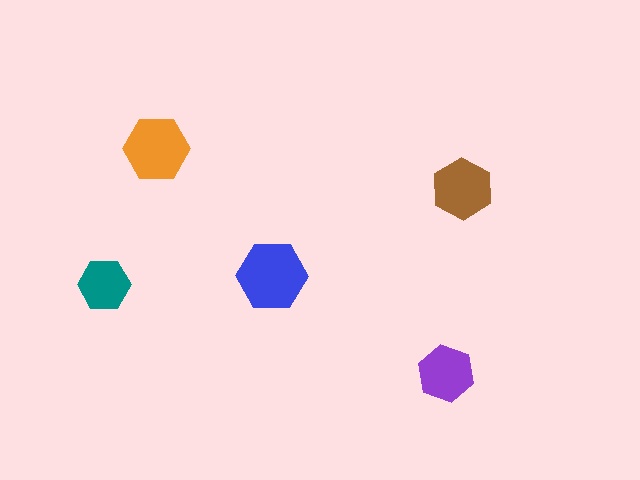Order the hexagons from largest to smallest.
the blue one, the orange one, the brown one, the purple one, the teal one.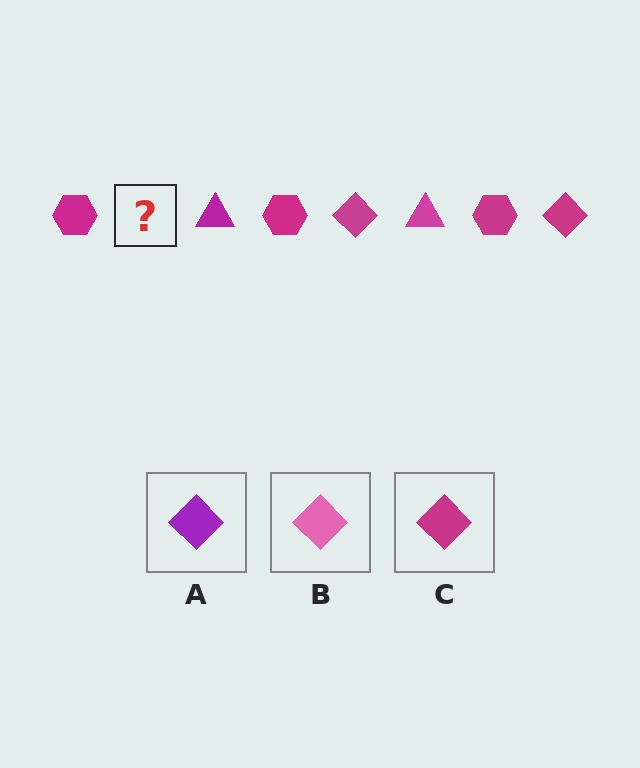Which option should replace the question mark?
Option C.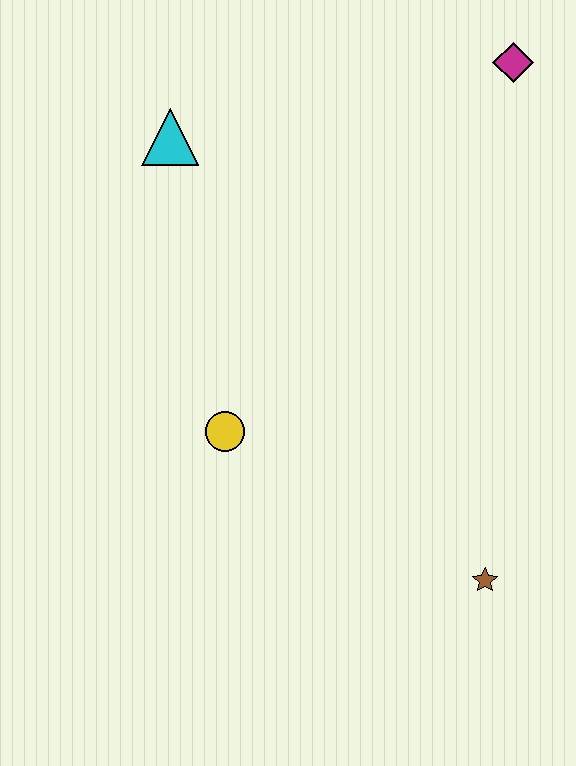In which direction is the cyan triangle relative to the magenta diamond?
The cyan triangle is to the left of the magenta diamond.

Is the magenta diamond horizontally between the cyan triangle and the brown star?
No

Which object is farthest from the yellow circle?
The magenta diamond is farthest from the yellow circle.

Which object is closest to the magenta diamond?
The cyan triangle is closest to the magenta diamond.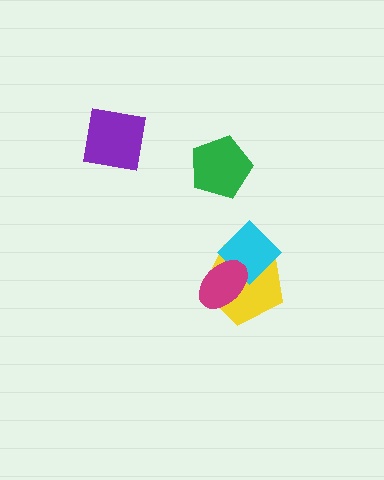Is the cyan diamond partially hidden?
Yes, it is partially covered by another shape.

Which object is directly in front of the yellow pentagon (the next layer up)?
The cyan diamond is directly in front of the yellow pentagon.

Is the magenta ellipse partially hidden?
No, no other shape covers it.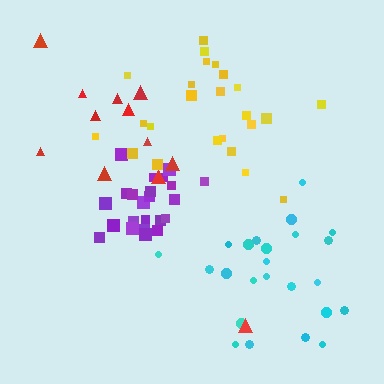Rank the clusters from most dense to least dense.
purple, cyan, yellow, red.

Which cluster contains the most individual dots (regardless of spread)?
Cyan (25).